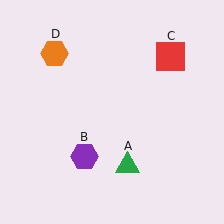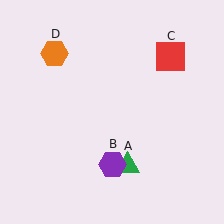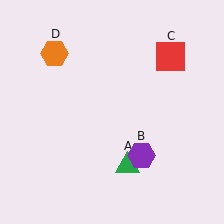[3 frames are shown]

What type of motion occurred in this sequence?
The purple hexagon (object B) rotated counterclockwise around the center of the scene.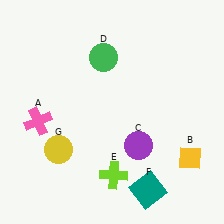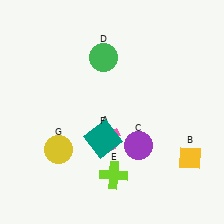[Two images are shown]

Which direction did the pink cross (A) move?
The pink cross (A) moved right.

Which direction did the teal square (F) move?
The teal square (F) moved up.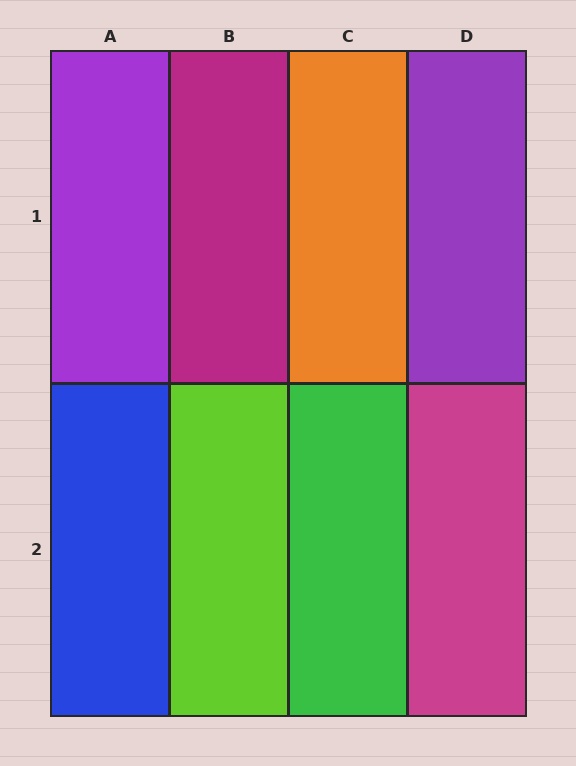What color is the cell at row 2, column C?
Green.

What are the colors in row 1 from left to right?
Purple, magenta, orange, purple.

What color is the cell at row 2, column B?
Lime.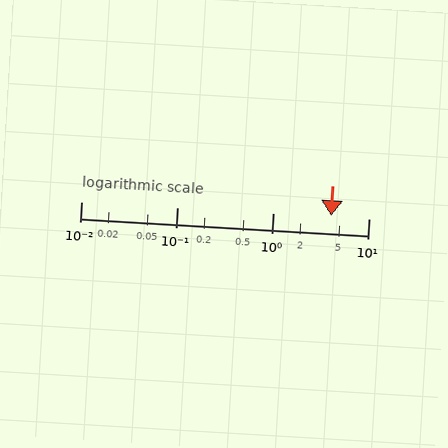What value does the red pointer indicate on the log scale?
The pointer indicates approximately 4.1.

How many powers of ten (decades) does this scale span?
The scale spans 3 decades, from 0.01 to 10.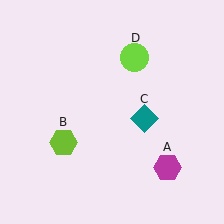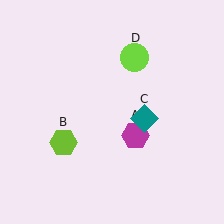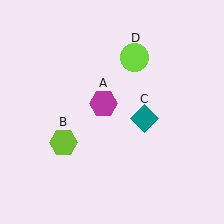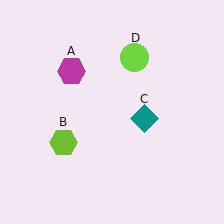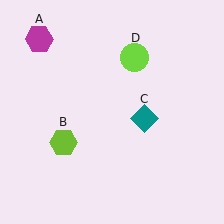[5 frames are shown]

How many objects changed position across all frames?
1 object changed position: magenta hexagon (object A).